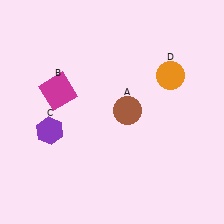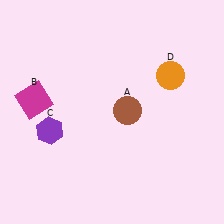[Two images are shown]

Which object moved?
The magenta square (B) moved left.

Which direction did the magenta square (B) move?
The magenta square (B) moved left.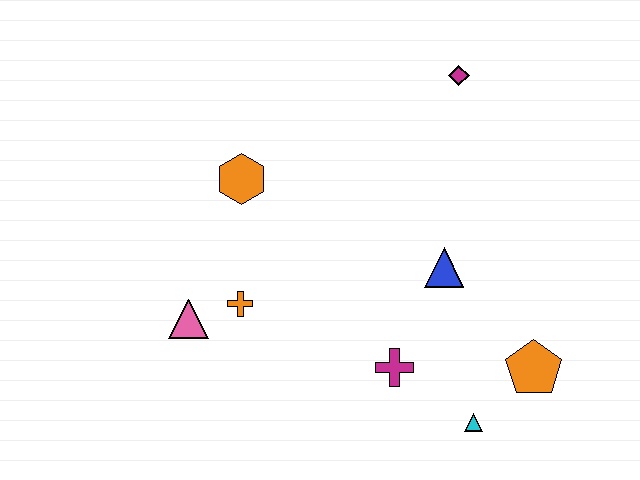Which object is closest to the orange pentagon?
The cyan triangle is closest to the orange pentagon.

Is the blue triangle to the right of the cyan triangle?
No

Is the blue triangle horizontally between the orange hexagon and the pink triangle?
No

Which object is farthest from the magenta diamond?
The pink triangle is farthest from the magenta diamond.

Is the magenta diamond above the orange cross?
Yes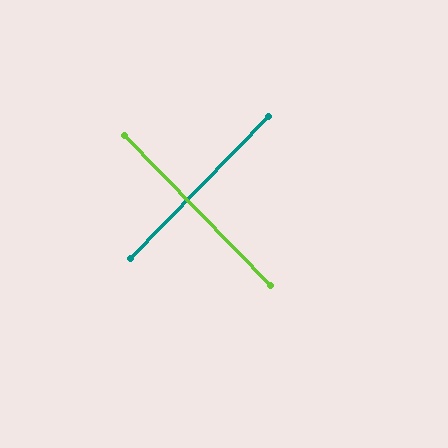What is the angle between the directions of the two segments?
Approximately 89 degrees.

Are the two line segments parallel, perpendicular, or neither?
Perpendicular — they meet at approximately 89°.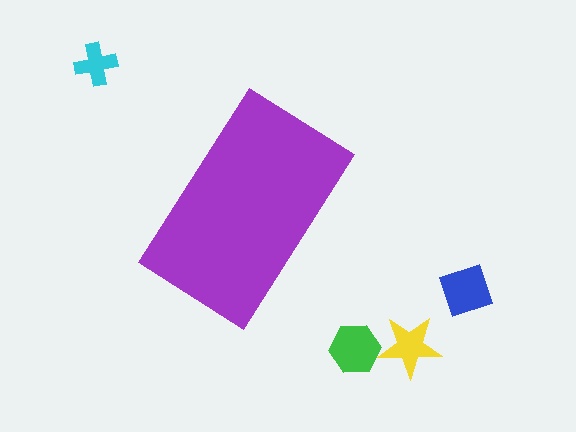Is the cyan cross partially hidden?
No, the cyan cross is fully visible.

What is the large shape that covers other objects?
A purple rectangle.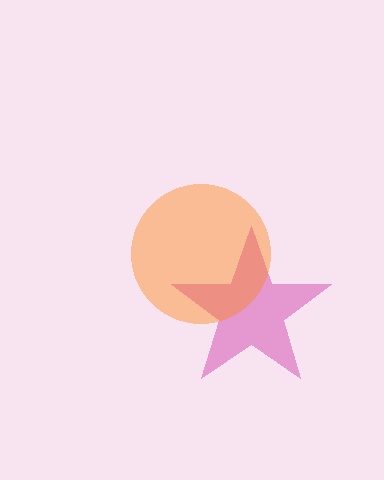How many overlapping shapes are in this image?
There are 2 overlapping shapes in the image.